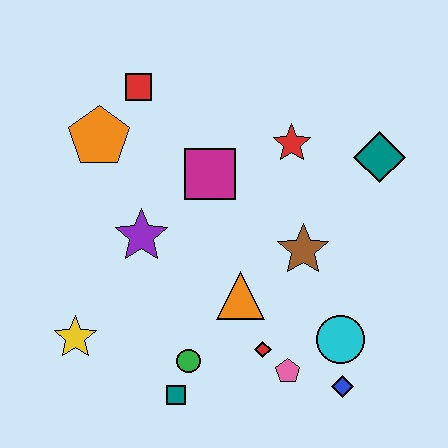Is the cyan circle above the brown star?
No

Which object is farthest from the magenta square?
The blue diamond is farthest from the magenta square.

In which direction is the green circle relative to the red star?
The green circle is below the red star.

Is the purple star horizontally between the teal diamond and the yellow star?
Yes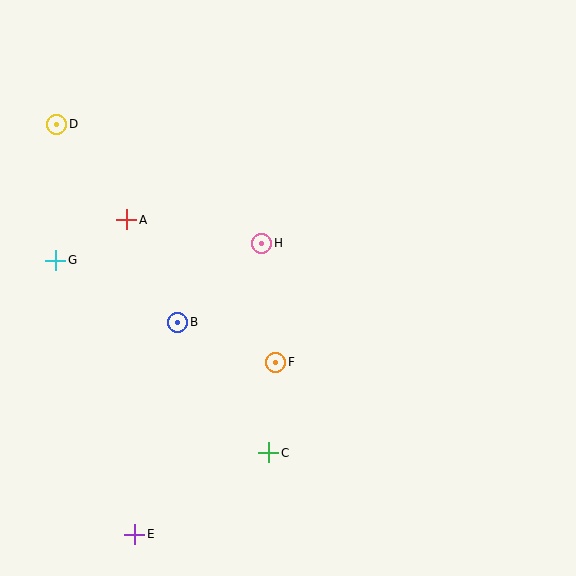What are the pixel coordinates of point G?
Point G is at (56, 260).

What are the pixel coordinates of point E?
Point E is at (135, 534).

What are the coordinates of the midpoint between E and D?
The midpoint between E and D is at (96, 329).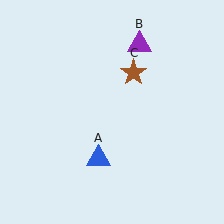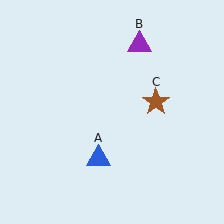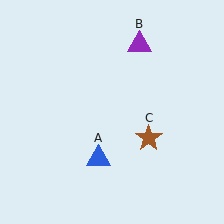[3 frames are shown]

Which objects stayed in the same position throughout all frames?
Blue triangle (object A) and purple triangle (object B) remained stationary.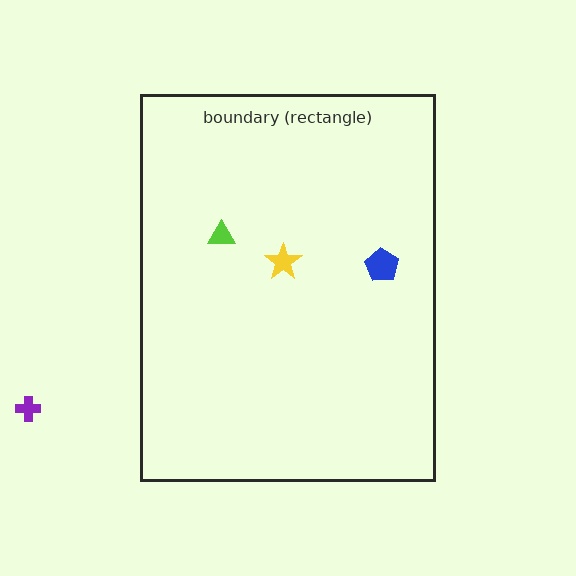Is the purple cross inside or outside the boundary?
Outside.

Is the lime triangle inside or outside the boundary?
Inside.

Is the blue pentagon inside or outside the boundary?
Inside.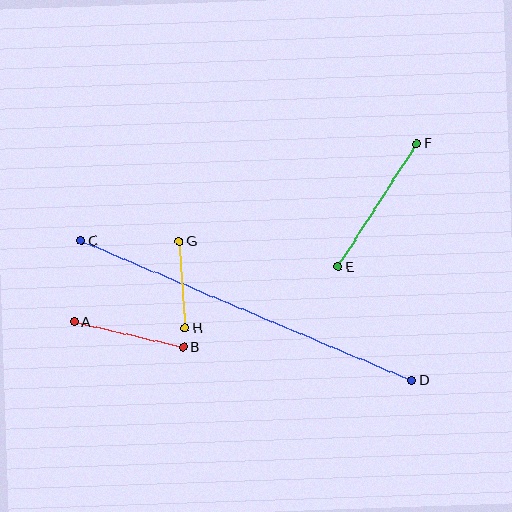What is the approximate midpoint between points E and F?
The midpoint is at approximately (378, 205) pixels.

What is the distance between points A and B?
The distance is approximately 112 pixels.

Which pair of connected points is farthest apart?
Points C and D are farthest apart.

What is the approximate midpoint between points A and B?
The midpoint is at approximately (129, 335) pixels.